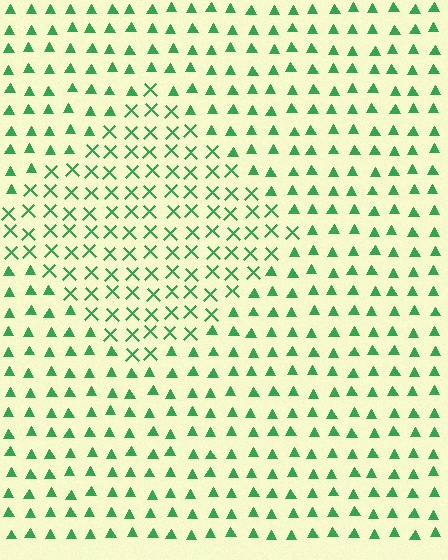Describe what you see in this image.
The image is filled with small green elements arranged in a uniform grid. A diamond-shaped region contains X marks, while the surrounding area contains triangles. The boundary is defined purely by the change in element shape.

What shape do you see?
I see a diamond.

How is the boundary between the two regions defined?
The boundary is defined by a change in element shape: X marks inside vs. triangles outside. All elements share the same color and spacing.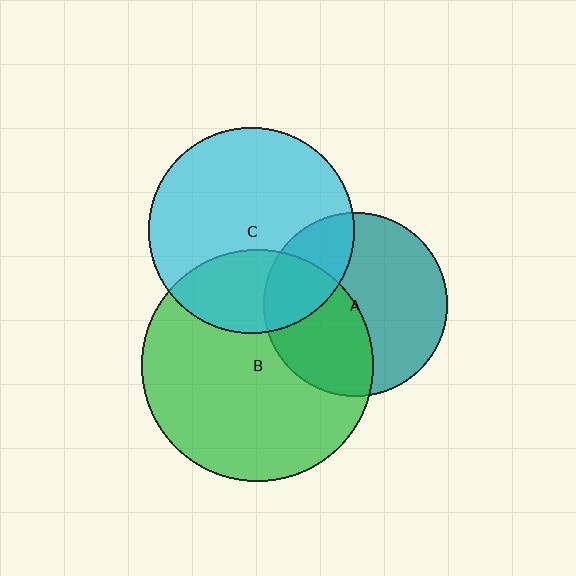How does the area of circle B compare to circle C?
Approximately 1.3 times.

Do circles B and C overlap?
Yes.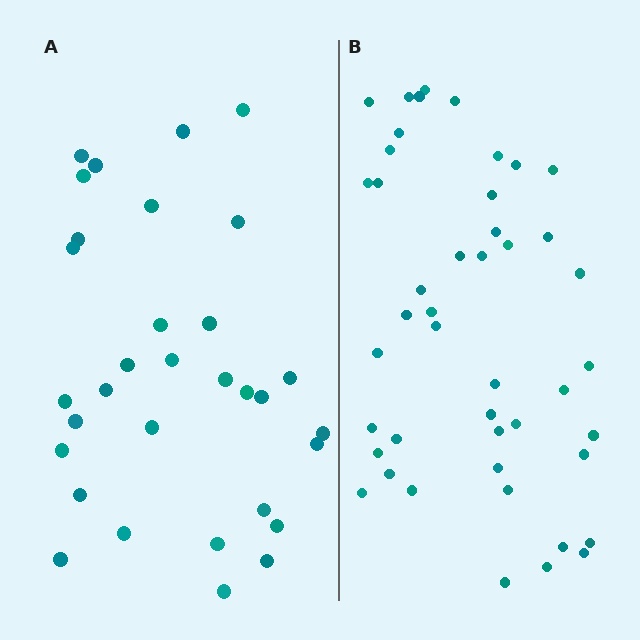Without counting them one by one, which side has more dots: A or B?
Region B (the right region) has more dots.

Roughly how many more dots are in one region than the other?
Region B has approximately 15 more dots than region A.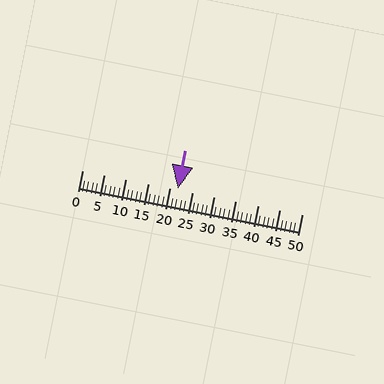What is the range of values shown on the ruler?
The ruler shows values from 0 to 50.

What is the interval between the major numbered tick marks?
The major tick marks are spaced 5 units apart.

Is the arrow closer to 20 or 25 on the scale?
The arrow is closer to 20.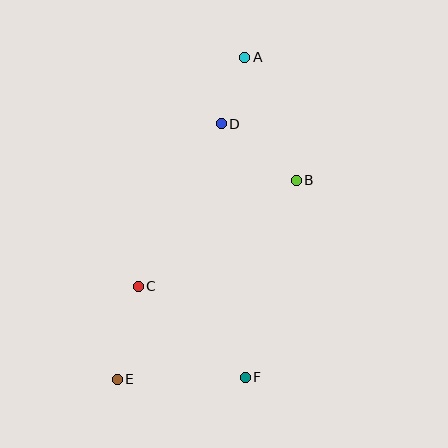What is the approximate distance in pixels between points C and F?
The distance between C and F is approximately 141 pixels.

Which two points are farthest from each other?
Points A and E are farthest from each other.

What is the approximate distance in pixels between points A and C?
The distance between A and C is approximately 253 pixels.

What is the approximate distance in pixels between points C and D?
The distance between C and D is approximately 183 pixels.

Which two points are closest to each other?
Points A and D are closest to each other.